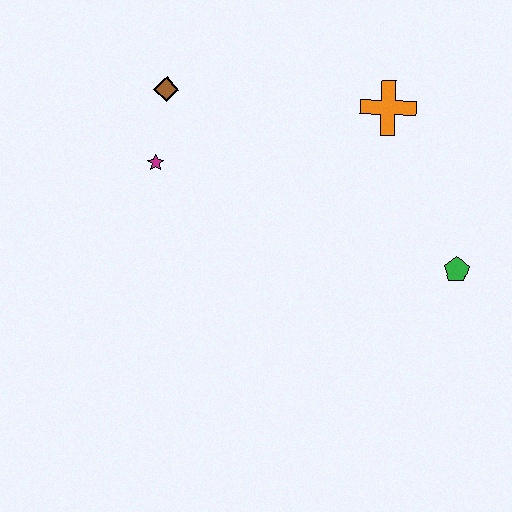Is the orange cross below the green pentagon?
No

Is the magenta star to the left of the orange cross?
Yes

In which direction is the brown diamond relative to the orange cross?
The brown diamond is to the left of the orange cross.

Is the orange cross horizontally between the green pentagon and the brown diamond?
Yes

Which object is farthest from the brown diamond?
The green pentagon is farthest from the brown diamond.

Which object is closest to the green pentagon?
The orange cross is closest to the green pentagon.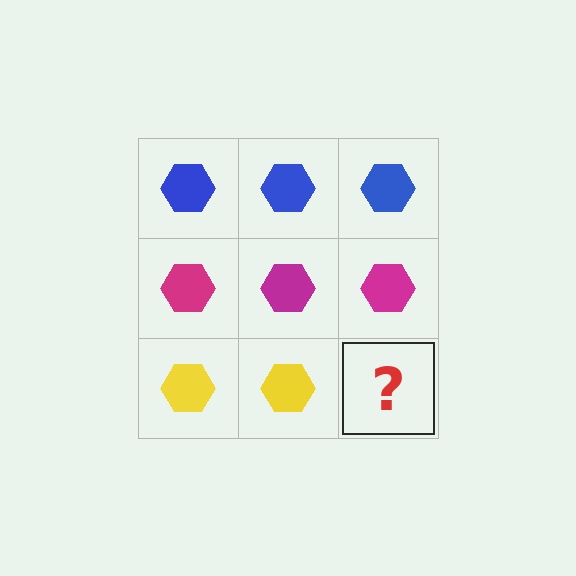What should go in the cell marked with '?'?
The missing cell should contain a yellow hexagon.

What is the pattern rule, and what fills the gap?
The rule is that each row has a consistent color. The gap should be filled with a yellow hexagon.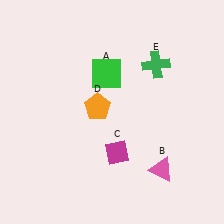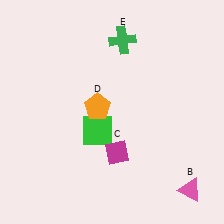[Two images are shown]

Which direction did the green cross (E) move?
The green cross (E) moved left.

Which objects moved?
The objects that moved are: the green square (A), the pink triangle (B), the green cross (E).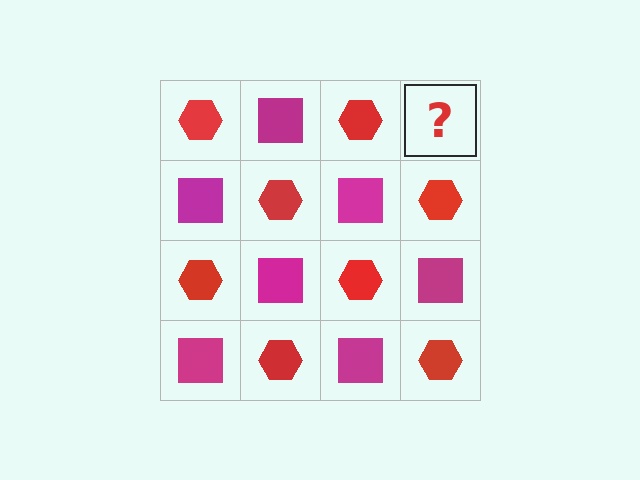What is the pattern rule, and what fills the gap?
The rule is that it alternates red hexagon and magenta square in a checkerboard pattern. The gap should be filled with a magenta square.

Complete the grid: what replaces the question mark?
The question mark should be replaced with a magenta square.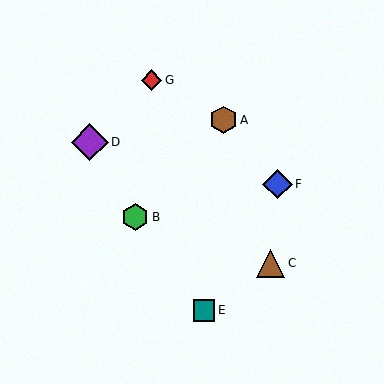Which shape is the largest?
The purple diamond (labeled D) is the largest.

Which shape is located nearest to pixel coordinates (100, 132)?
The purple diamond (labeled D) at (90, 142) is nearest to that location.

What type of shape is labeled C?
Shape C is a brown triangle.